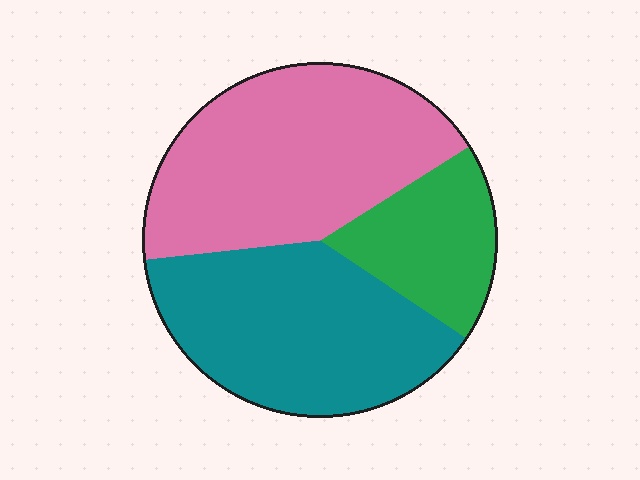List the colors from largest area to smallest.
From largest to smallest: pink, teal, green.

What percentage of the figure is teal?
Teal takes up between a third and a half of the figure.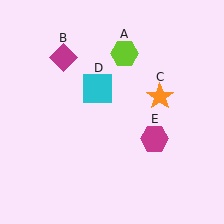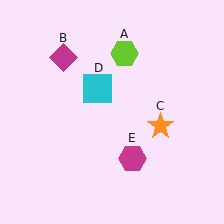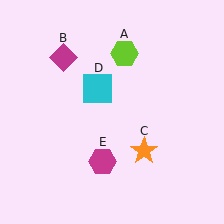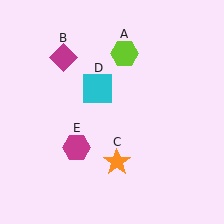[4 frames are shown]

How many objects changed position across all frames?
2 objects changed position: orange star (object C), magenta hexagon (object E).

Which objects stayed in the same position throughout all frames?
Lime hexagon (object A) and magenta diamond (object B) and cyan square (object D) remained stationary.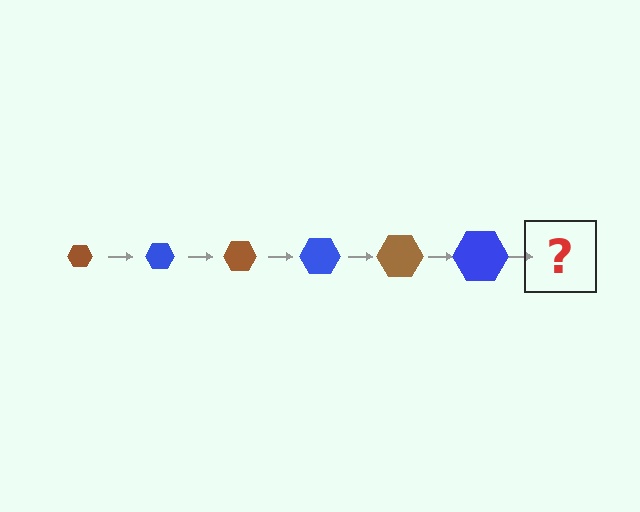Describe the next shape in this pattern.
It should be a brown hexagon, larger than the previous one.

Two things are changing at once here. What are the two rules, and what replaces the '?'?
The two rules are that the hexagon grows larger each step and the color cycles through brown and blue. The '?' should be a brown hexagon, larger than the previous one.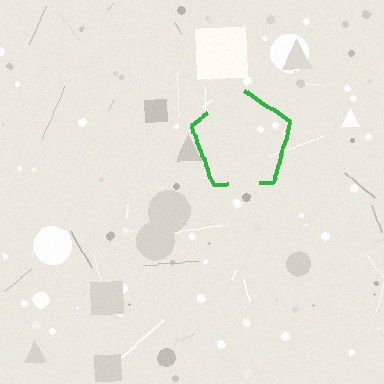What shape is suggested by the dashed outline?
The dashed outline suggests a pentagon.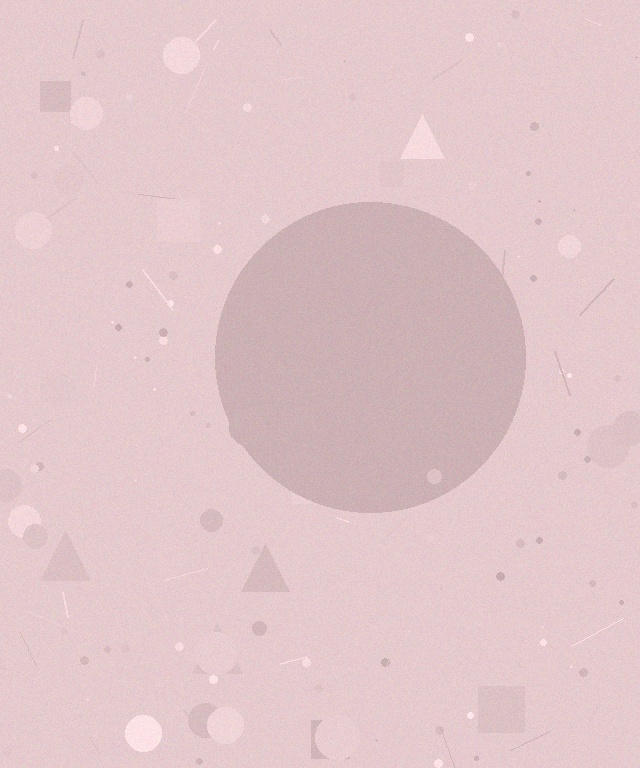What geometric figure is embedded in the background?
A circle is embedded in the background.